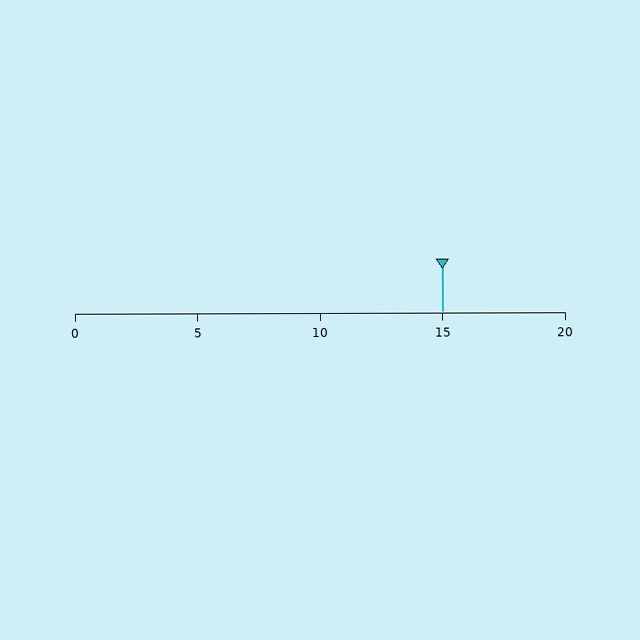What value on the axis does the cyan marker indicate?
The marker indicates approximately 15.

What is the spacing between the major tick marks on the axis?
The major ticks are spaced 5 apart.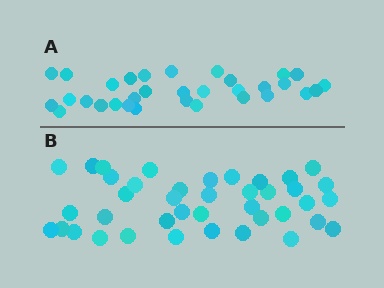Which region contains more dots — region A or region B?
Region B (the bottom region) has more dots.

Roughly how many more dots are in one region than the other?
Region B has roughly 8 or so more dots than region A.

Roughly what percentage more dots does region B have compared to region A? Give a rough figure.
About 25% more.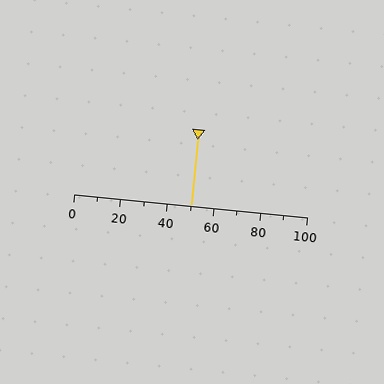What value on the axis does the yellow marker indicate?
The marker indicates approximately 50.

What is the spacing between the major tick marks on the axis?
The major ticks are spaced 20 apart.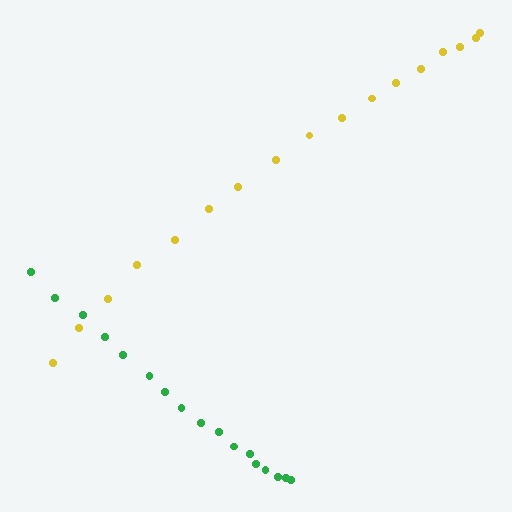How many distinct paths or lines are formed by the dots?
There are 2 distinct paths.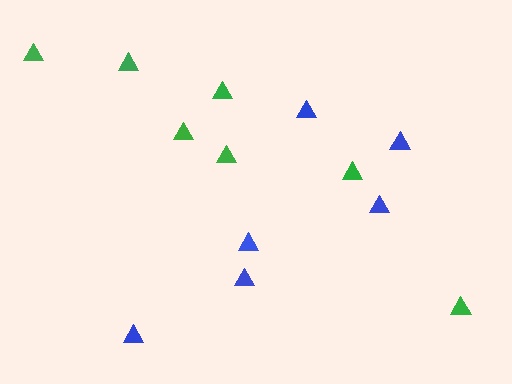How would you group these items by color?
There are 2 groups: one group of green triangles (7) and one group of blue triangles (6).